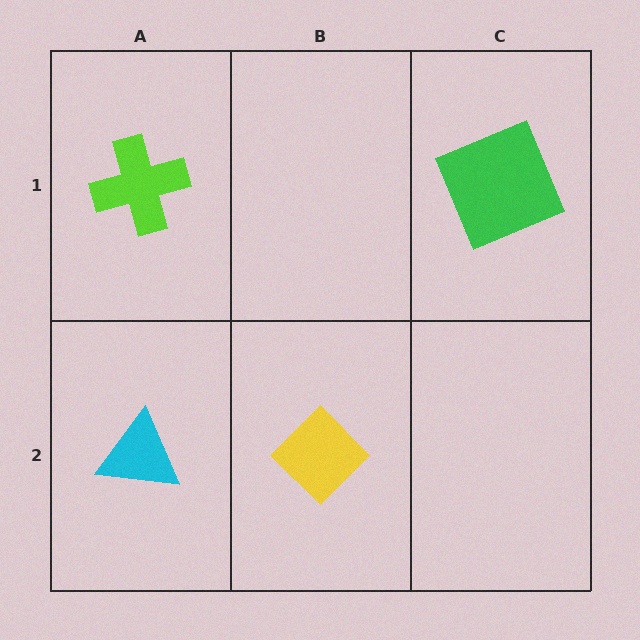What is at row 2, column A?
A cyan triangle.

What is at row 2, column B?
A yellow diamond.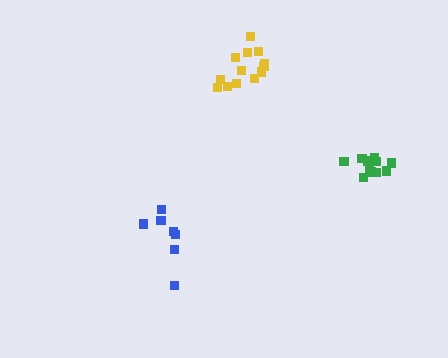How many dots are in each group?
Group 1: 12 dots, Group 2: 7 dots, Group 3: 13 dots (32 total).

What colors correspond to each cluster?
The clusters are colored: green, blue, yellow.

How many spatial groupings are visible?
There are 3 spatial groupings.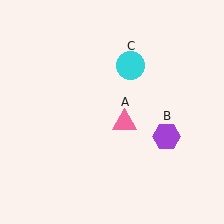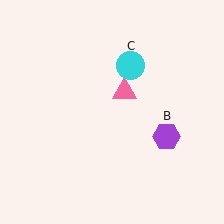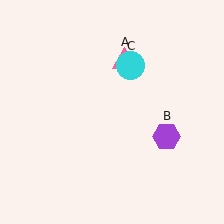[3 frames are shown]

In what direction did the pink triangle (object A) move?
The pink triangle (object A) moved up.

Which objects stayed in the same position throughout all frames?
Purple hexagon (object B) and cyan circle (object C) remained stationary.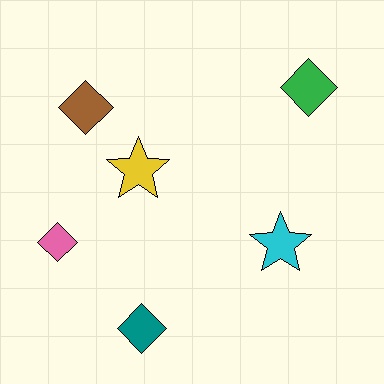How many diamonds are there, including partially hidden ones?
There are 4 diamonds.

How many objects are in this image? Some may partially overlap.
There are 6 objects.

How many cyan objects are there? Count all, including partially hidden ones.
There is 1 cyan object.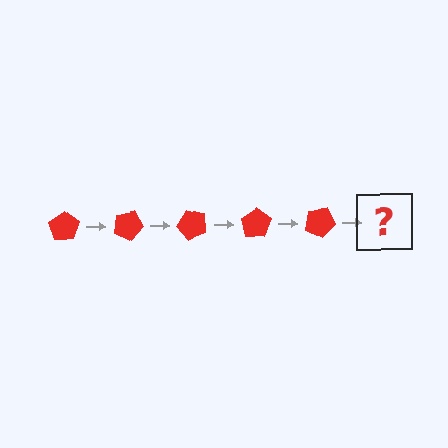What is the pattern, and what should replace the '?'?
The pattern is that the pentagon rotates 25 degrees each step. The '?' should be a red pentagon rotated 125 degrees.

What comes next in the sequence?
The next element should be a red pentagon rotated 125 degrees.